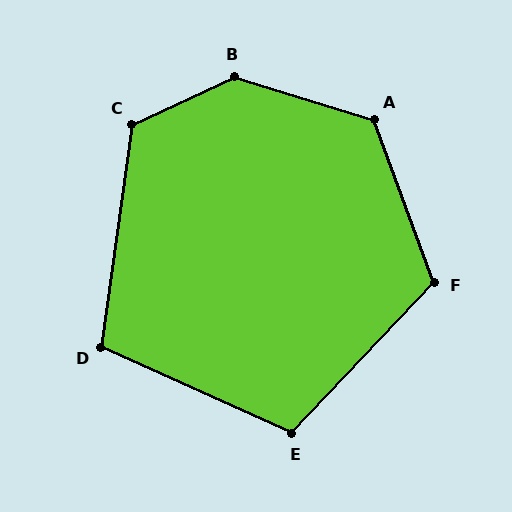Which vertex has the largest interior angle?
B, at approximately 138 degrees.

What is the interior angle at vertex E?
Approximately 110 degrees (obtuse).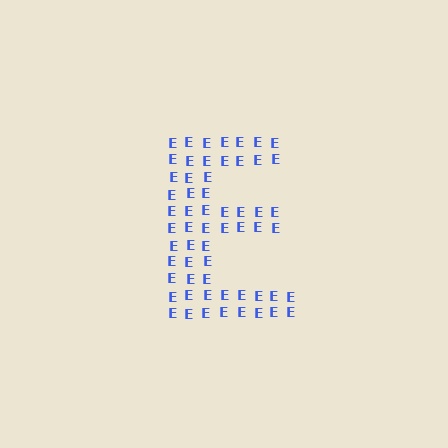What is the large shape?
The large shape is the letter E.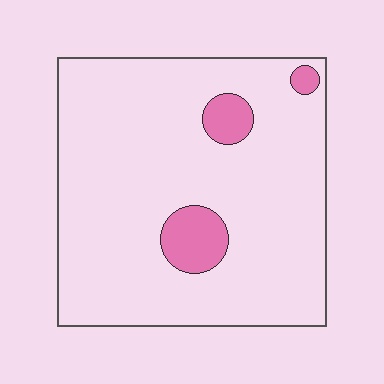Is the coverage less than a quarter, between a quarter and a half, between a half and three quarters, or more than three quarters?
Less than a quarter.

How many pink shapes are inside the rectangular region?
3.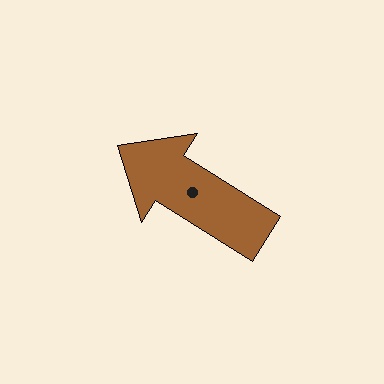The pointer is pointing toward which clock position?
Roughly 10 o'clock.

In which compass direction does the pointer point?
Northwest.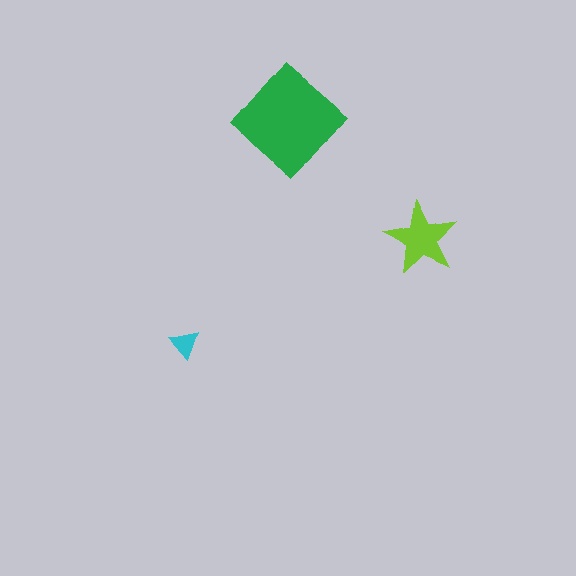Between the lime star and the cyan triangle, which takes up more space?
The lime star.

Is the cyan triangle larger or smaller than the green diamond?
Smaller.